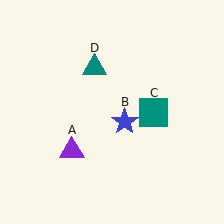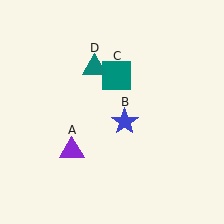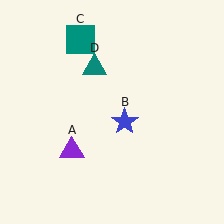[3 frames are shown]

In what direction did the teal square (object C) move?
The teal square (object C) moved up and to the left.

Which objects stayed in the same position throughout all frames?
Purple triangle (object A) and blue star (object B) and teal triangle (object D) remained stationary.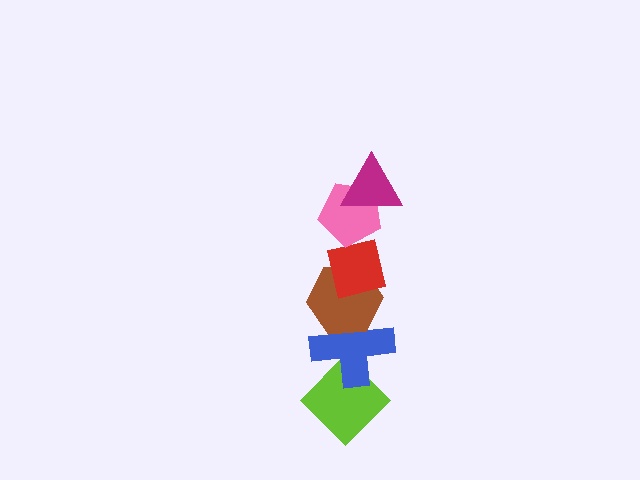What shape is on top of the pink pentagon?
The magenta triangle is on top of the pink pentagon.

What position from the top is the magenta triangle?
The magenta triangle is 1st from the top.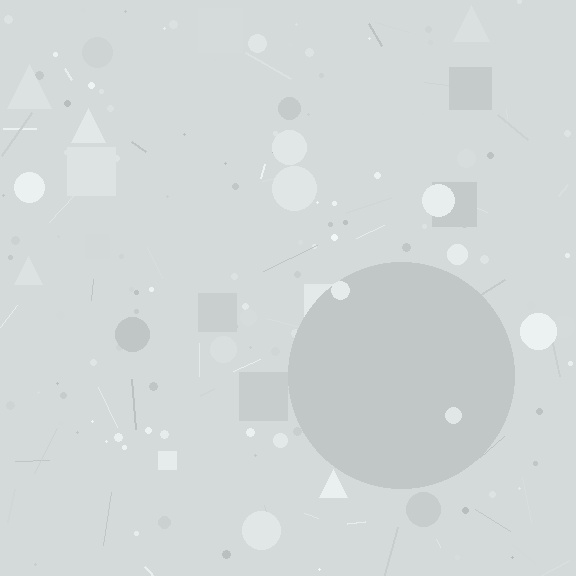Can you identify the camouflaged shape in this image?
The camouflaged shape is a circle.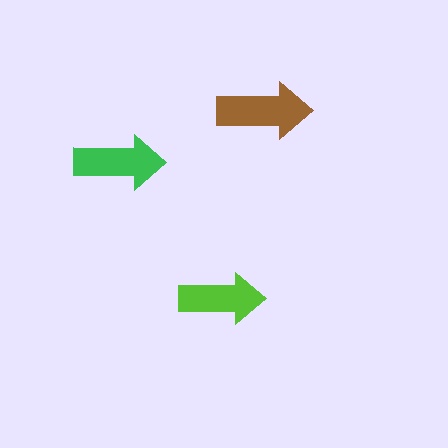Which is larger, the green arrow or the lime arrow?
The green one.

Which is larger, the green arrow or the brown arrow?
The brown one.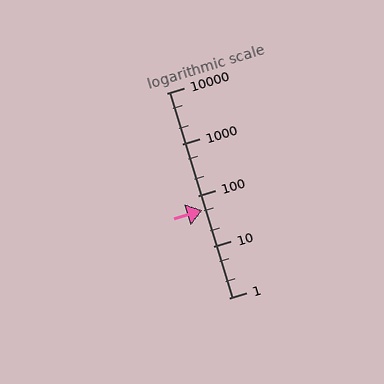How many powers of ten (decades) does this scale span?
The scale spans 4 decades, from 1 to 10000.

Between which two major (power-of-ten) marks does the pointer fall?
The pointer is between 10 and 100.